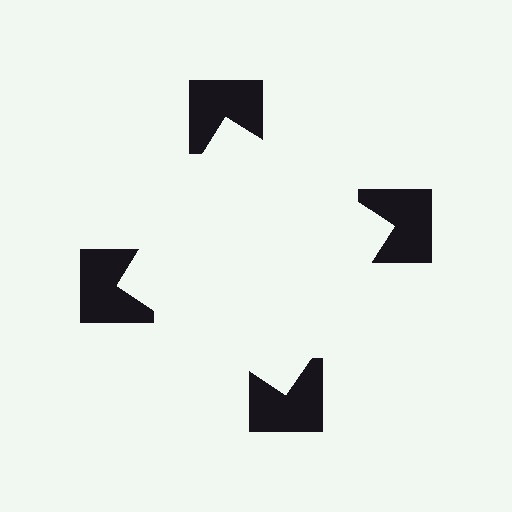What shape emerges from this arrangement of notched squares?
An illusory square — its edges are inferred from the aligned wedge cuts in the notched squares, not physically drawn.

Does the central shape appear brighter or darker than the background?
It typically appears slightly brighter than the background, even though no actual brightness change is drawn.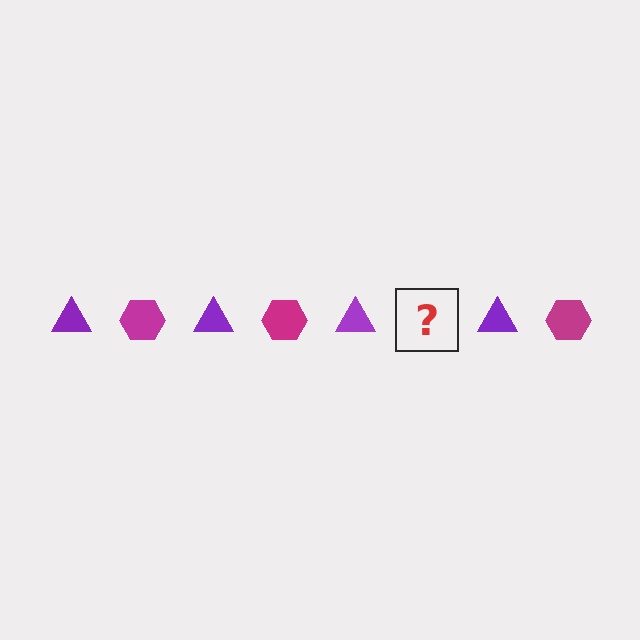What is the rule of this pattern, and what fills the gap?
The rule is that the pattern alternates between purple triangle and magenta hexagon. The gap should be filled with a magenta hexagon.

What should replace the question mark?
The question mark should be replaced with a magenta hexagon.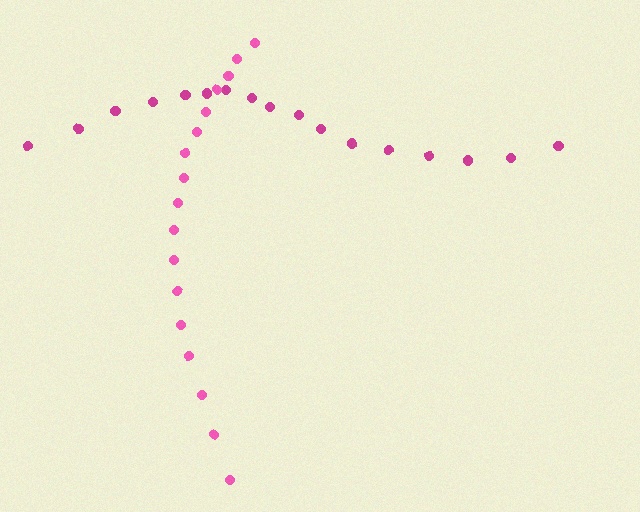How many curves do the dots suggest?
There are 2 distinct paths.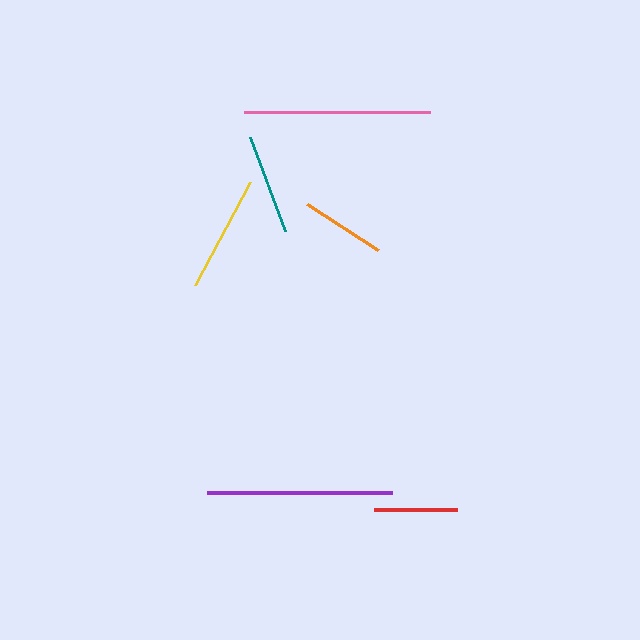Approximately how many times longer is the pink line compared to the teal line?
The pink line is approximately 1.9 times the length of the teal line.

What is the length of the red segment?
The red segment is approximately 83 pixels long.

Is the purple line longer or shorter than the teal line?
The purple line is longer than the teal line.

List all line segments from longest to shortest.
From longest to shortest: pink, purple, yellow, teal, orange, red.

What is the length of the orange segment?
The orange segment is approximately 85 pixels long.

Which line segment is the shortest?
The red line is the shortest at approximately 83 pixels.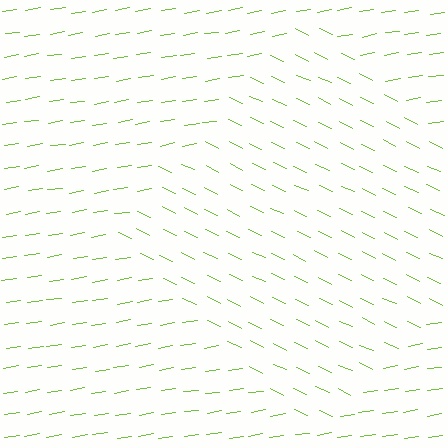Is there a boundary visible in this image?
Yes, there is a texture boundary formed by a change in line orientation.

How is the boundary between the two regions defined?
The boundary is defined purely by a change in line orientation (approximately 35 degrees difference). All lines are the same color and thickness.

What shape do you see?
I see a diamond.